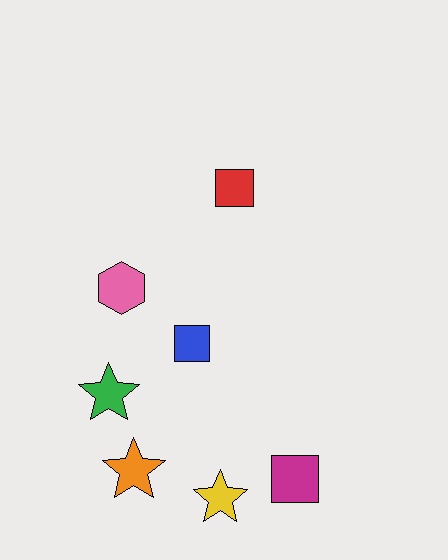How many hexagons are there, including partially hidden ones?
There is 1 hexagon.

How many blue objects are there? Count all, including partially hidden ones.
There is 1 blue object.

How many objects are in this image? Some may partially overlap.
There are 7 objects.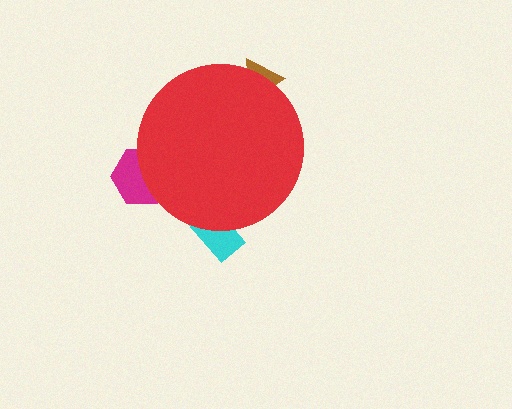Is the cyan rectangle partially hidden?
Yes, the cyan rectangle is partially hidden behind the red circle.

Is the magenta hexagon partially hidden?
Yes, the magenta hexagon is partially hidden behind the red circle.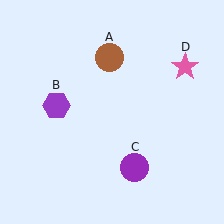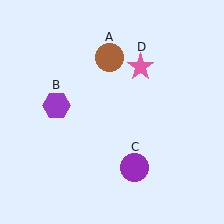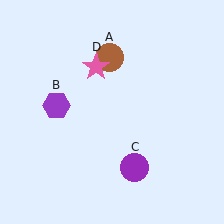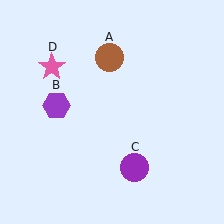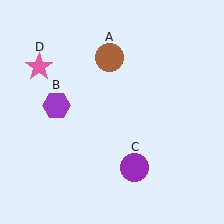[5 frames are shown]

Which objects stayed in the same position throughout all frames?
Brown circle (object A) and purple hexagon (object B) and purple circle (object C) remained stationary.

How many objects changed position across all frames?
1 object changed position: pink star (object D).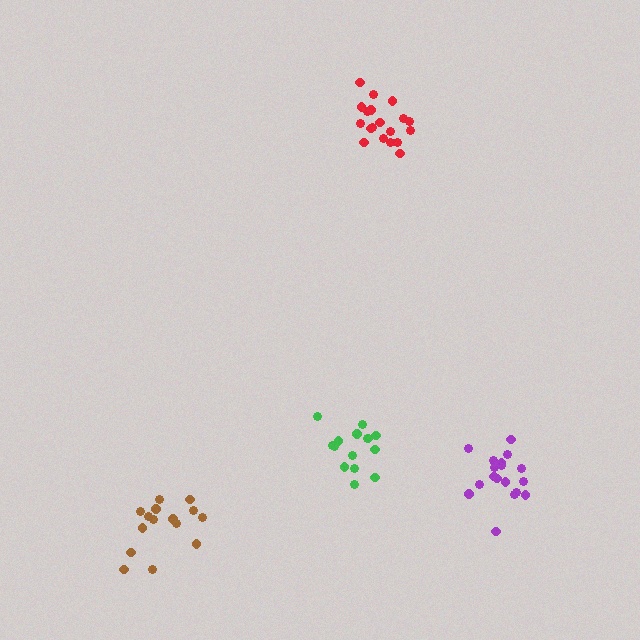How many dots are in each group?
Group 1: 15 dots, Group 2: 18 dots, Group 3: 19 dots, Group 4: 15 dots (67 total).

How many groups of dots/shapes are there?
There are 4 groups.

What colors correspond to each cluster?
The clusters are colored: green, purple, red, brown.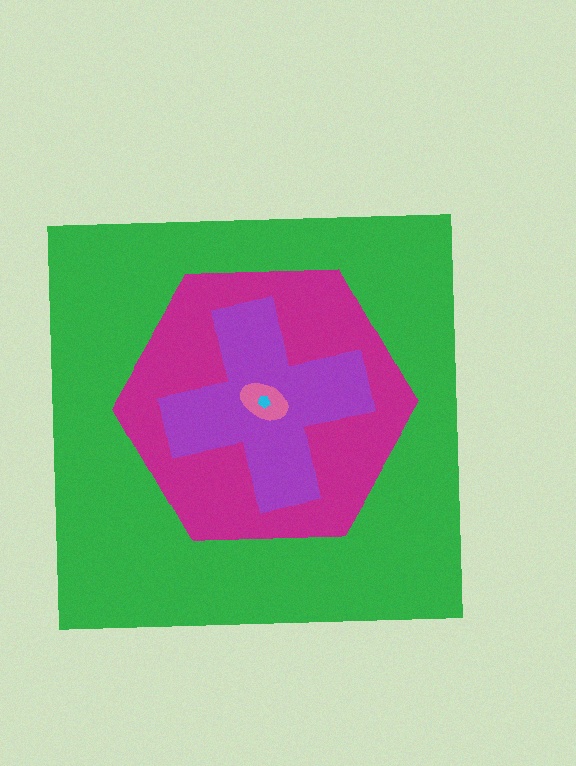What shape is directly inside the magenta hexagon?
The purple cross.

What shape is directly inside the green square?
The magenta hexagon.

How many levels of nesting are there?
5.